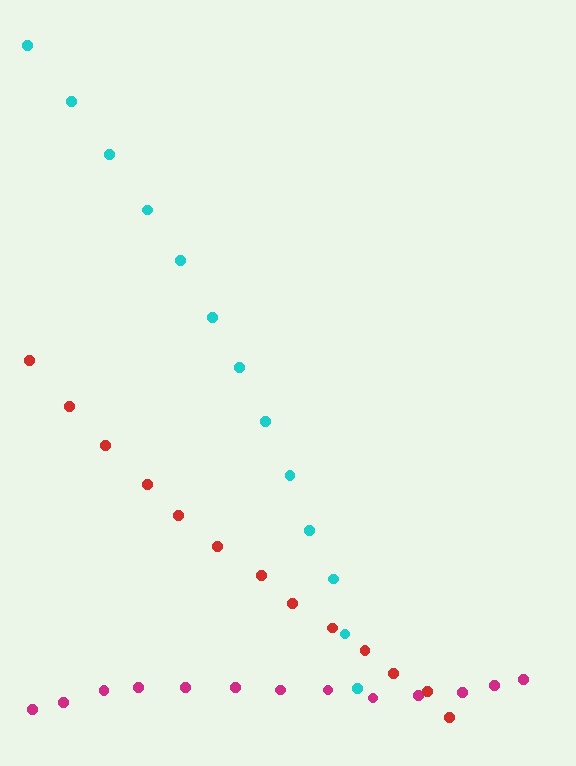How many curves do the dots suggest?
There are 3 distinct paths.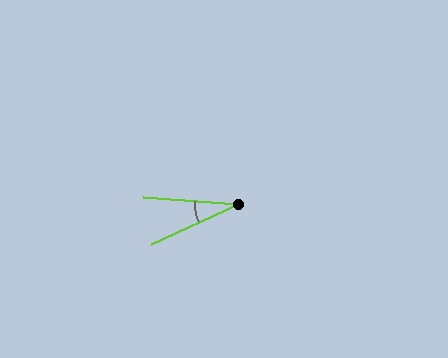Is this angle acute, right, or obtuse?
It is acute.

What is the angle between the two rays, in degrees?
Approximately 29 degrees.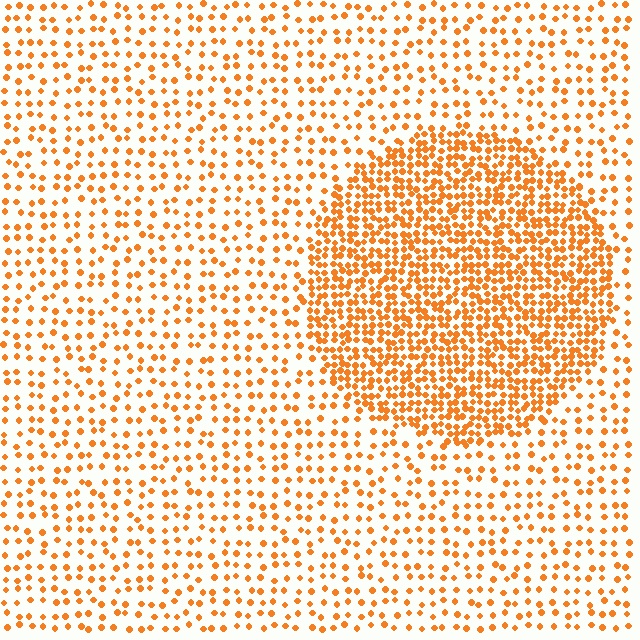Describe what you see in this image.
The image contains small orange elements arranged at two different densities. A circle-shaped region is visible where the elements are more densely packed than the surrounding area.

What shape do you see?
I see a circle.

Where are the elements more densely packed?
The elements are more densely packed inside the circle boundary.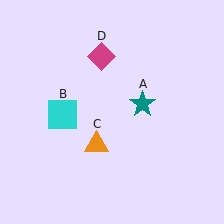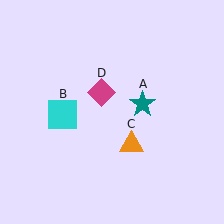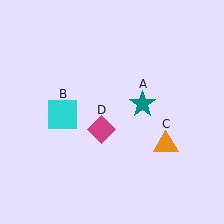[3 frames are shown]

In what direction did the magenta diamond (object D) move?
The magenta diamond (object D) moved down.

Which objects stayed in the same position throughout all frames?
Teal star (object A) and cyan square (object B) remained stationary.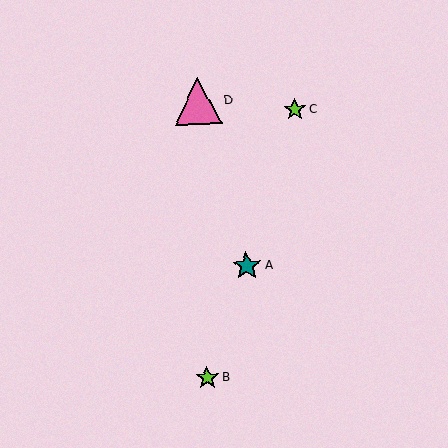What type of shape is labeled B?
Shape B is a lime star.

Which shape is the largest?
The pink triangle (labeled D) is the largest.